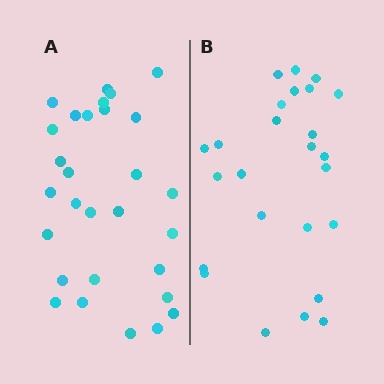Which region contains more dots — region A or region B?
Region A (the left region) has more dots.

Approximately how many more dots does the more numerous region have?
Region A has about 4 more dots than region B.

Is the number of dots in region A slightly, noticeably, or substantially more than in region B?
Region A has only slightly more — the two regions are fairly close. The ratio is roughly 1.2 to 1.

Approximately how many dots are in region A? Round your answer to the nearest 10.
About 30 dots. (The exact count is 29, which rounds to 30.)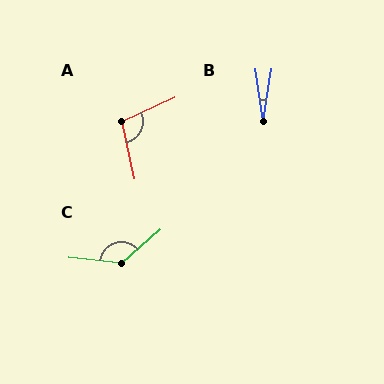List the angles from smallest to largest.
B (18°), A (103°), C (133°).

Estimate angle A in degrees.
Approximately 103 degrees.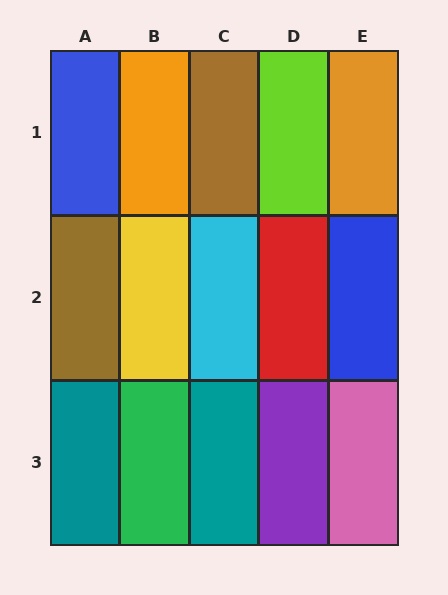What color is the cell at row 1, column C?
Brown.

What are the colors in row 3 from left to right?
Teal, green, teal, purple, pink.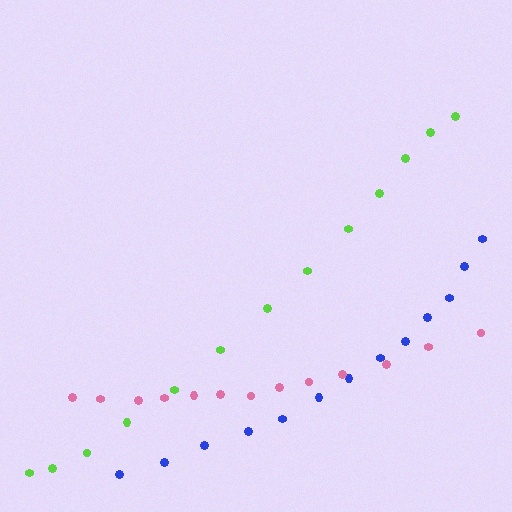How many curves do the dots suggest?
There are 3 distinct paths.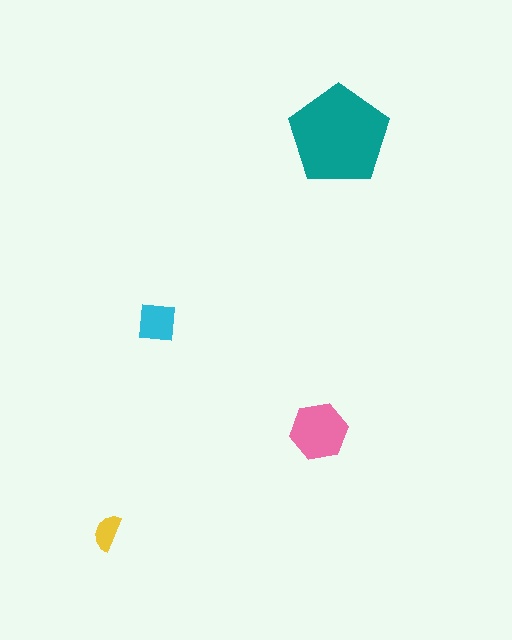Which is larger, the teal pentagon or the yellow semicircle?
The teal pentagon.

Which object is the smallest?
The yellow semicircle.